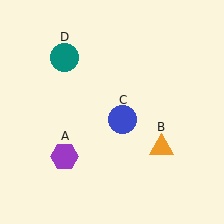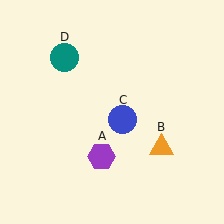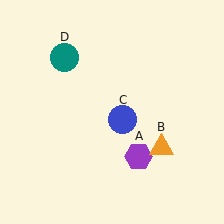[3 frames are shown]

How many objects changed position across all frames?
1 object changed position: purple hexagon (object A).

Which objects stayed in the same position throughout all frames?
Orange triangle (object B) and blue circle (object C) and teal circle (object D) remained stationary.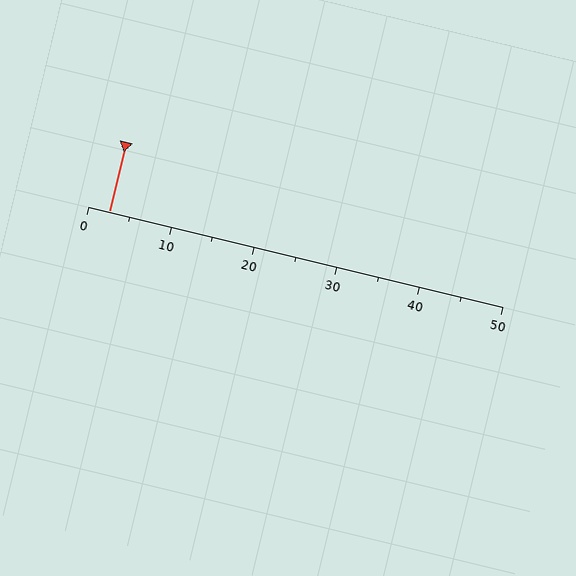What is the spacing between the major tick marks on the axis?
The major ticks are spaced 10 apart.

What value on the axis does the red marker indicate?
The marker indicates approximately 2.5.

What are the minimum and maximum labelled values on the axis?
The axis runs from 0 to 50.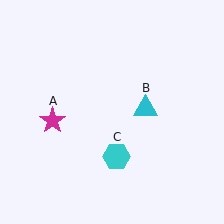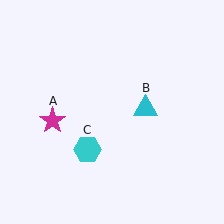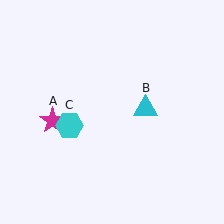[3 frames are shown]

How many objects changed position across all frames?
1 object changed position: cyan hexagon (object C).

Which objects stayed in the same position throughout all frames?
Magenta star (object A) and cyan triangle (object B) remained stationary.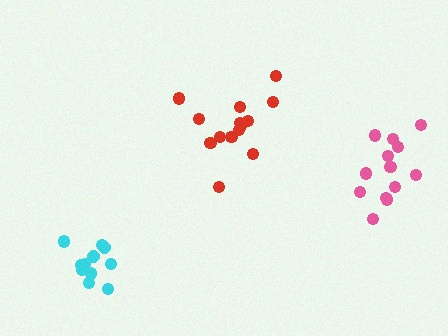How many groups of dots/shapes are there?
There are 3 groups.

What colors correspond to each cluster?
The clusters are colored: red, cyan, pink.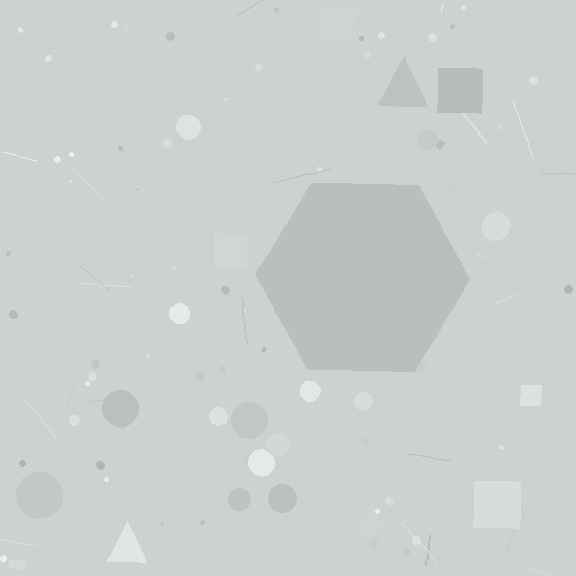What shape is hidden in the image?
A hexagon is hidden in the image.